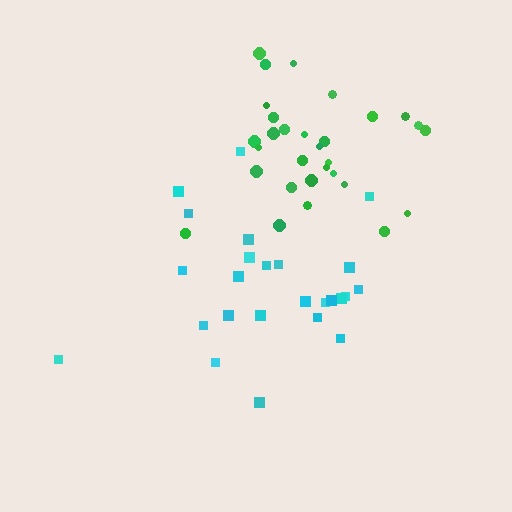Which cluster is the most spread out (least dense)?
Cyan.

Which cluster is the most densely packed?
Green.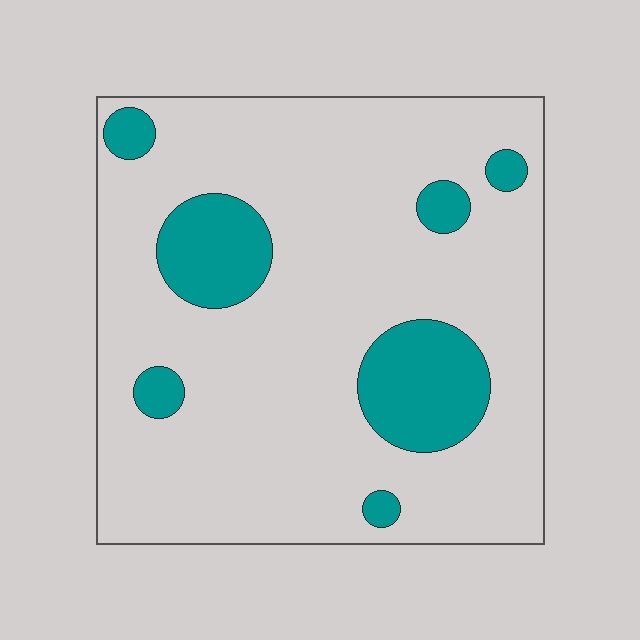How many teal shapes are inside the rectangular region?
7.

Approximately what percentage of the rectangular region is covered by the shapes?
Approximately 15%.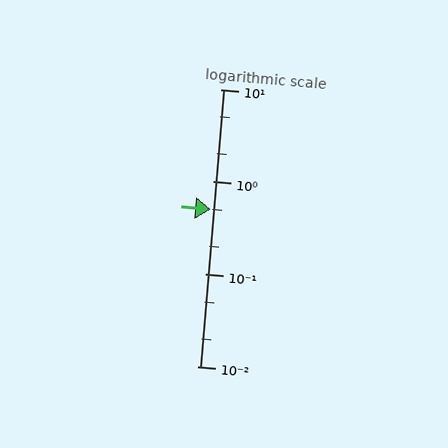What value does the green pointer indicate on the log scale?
The pointer indicates approximately 0.5.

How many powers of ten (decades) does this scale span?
The scale spans 3 decades, from 0.01 to 10.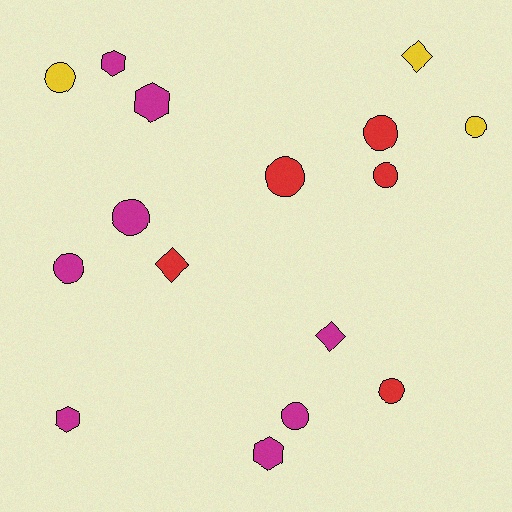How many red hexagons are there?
There are no red hexagons.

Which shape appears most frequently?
Circle, with 9 objects.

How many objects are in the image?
There are 16 objects.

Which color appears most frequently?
Magenta, with 8 objects.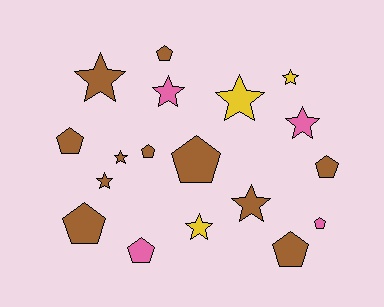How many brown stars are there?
There are 4 brown stars.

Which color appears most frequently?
Brown, with 11 objects.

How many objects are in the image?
There are 18 objects.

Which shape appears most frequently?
Star, with 9 objects.